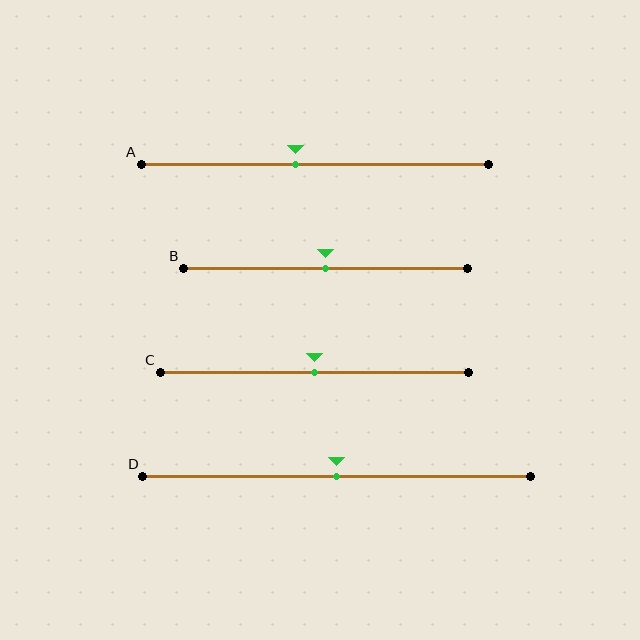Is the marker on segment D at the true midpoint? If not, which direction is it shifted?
Yes, the marker on segment D is at the true midpoint.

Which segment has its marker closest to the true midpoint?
Segment B has its marker closest to the true midpoint.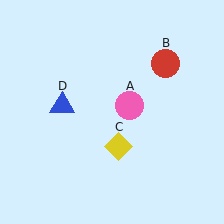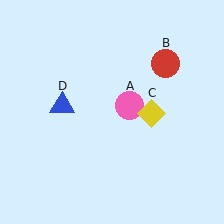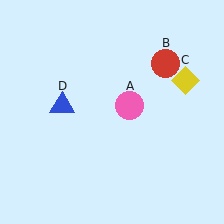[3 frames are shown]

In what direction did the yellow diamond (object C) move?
The yellow diamond (object C) moved up and to the right.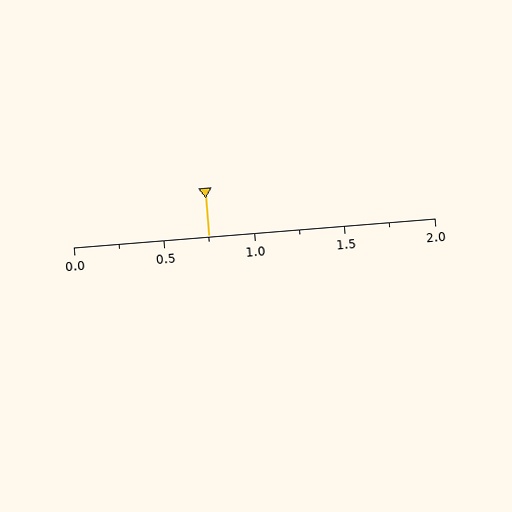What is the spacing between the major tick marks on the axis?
The major ticks are spaced 0.5 apart.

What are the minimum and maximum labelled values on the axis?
The axis runs from 0.0 to 2.0.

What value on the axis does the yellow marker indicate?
The marker indicates approximately 0.75.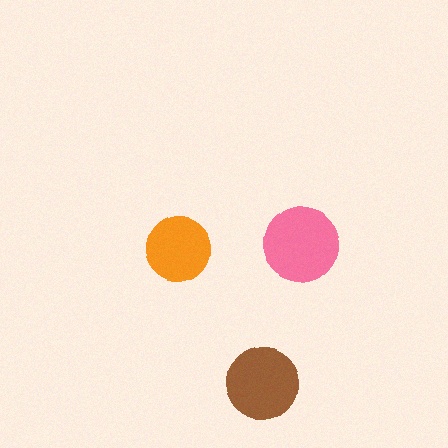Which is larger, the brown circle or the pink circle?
The pink one.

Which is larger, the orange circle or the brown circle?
The brown one.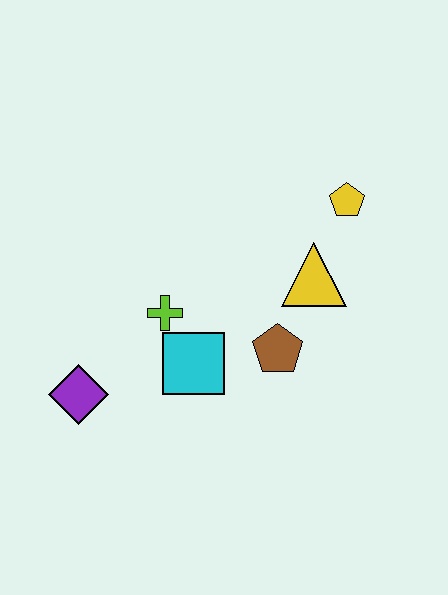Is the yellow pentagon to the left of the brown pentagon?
No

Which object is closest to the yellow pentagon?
The yellow triangle is closest to the yellow pentagon.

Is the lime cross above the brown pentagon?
Yes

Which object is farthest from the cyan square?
The yellow pentagon is farthest from the cyan square.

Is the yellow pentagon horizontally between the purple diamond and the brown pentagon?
No